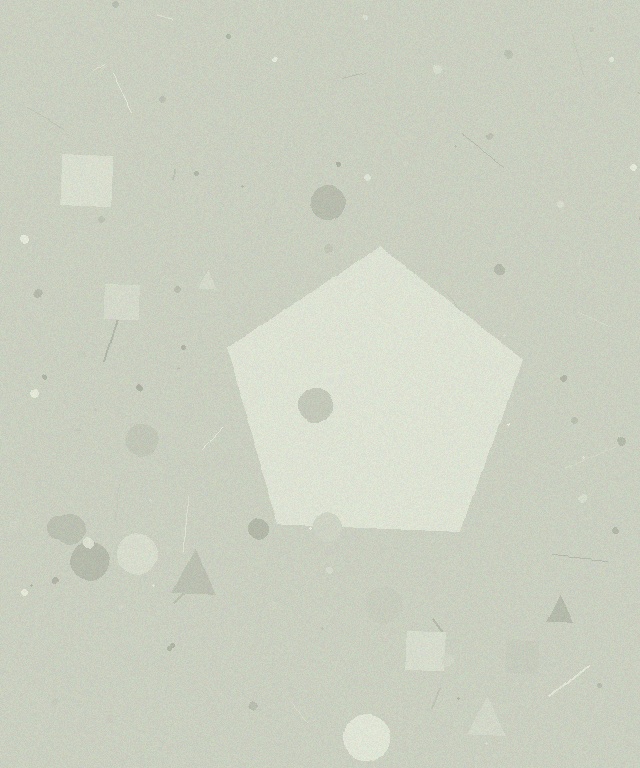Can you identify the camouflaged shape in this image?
The camouflaged shape is a pentagon.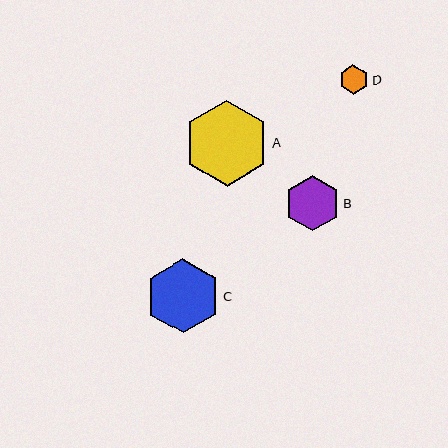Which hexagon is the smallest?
Hexagon D is the smallest with a size of approximately 29 pixels.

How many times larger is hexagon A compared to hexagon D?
Hexagon A is approximately 2.9 times the size of hexagon D.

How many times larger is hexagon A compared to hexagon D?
Hexagon A is approximately 2.9 times the size of hexagon D.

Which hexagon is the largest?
Hexagon A is the largest with a size of approximately 86 pixels.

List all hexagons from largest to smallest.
From largest to smallest: A, C, B, D.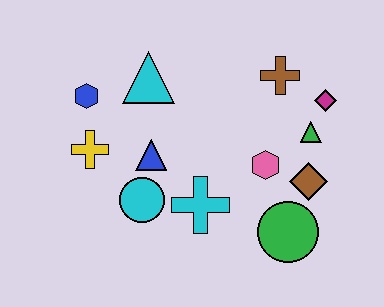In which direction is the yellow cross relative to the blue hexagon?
The yellow cross is below the blue hexagon.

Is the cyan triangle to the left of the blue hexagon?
No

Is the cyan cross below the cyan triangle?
Yes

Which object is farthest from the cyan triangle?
The green circle is farthest from the cyan triangle.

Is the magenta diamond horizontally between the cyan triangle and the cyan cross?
No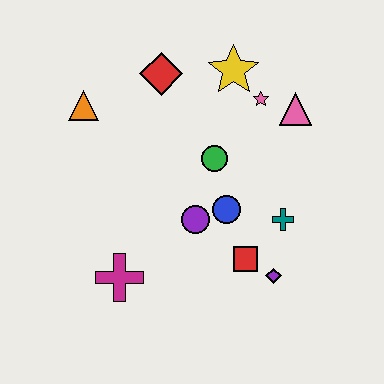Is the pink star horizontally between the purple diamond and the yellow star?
Yes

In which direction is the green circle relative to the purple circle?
The green circle is above the purple circle.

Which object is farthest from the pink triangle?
The magenta cross is farthest from the pink triangle.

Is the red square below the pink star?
Yes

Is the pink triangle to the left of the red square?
No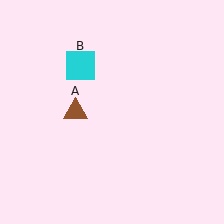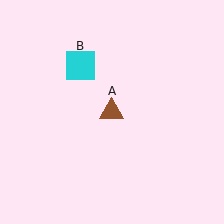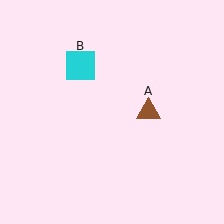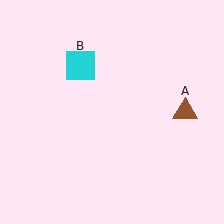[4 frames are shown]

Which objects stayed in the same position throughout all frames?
Cyan square (object B) remained stationary.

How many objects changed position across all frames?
1 object changed position: brown triangle (object A).